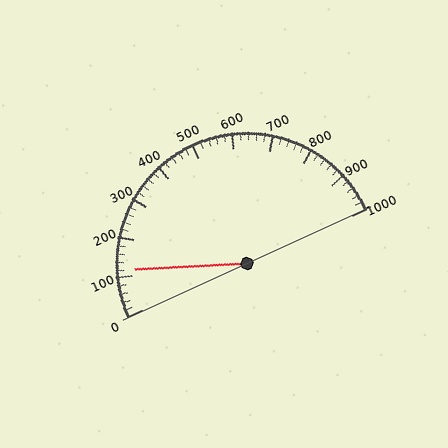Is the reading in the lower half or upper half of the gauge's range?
The reading is in the lower half of the range (0 to 1000).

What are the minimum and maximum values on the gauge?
The gauge ranges from 0 to 1000.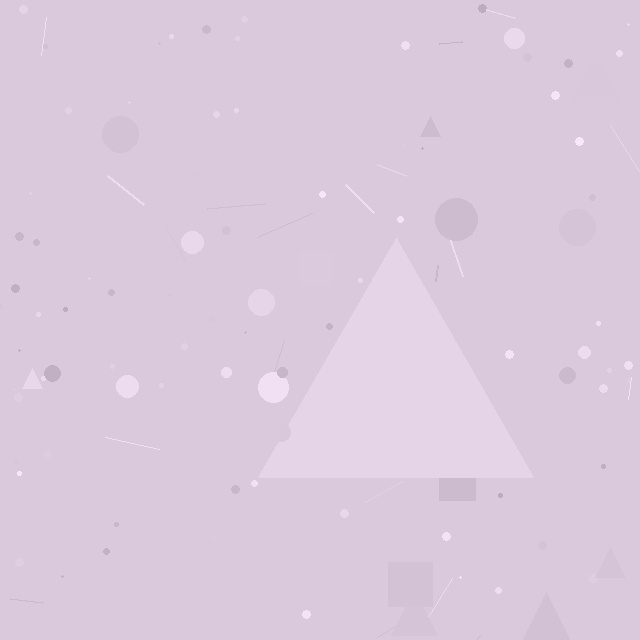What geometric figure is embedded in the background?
A triangle is embedded in the background.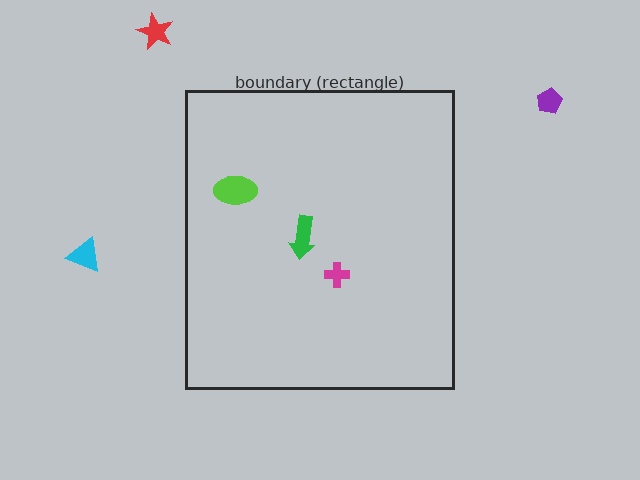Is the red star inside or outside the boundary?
Outside.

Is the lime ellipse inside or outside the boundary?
Inside.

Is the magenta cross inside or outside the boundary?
Inside.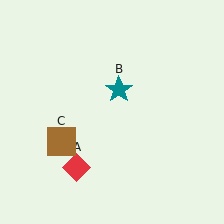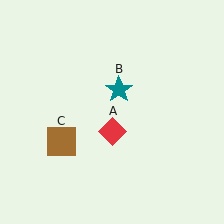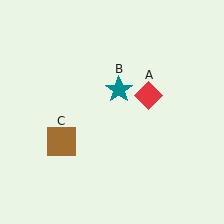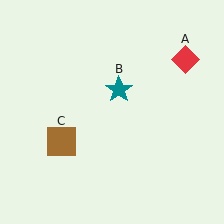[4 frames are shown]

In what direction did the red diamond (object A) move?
The red diamond (object A) moved up and to the right.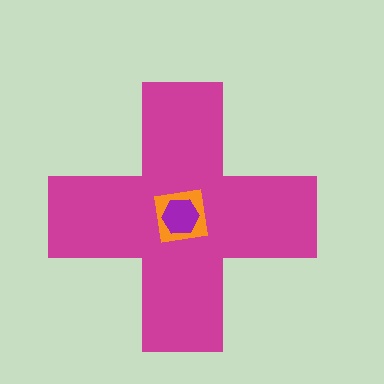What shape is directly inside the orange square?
The purple hexagon.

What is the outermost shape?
The magenta cross.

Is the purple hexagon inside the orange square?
Yes.